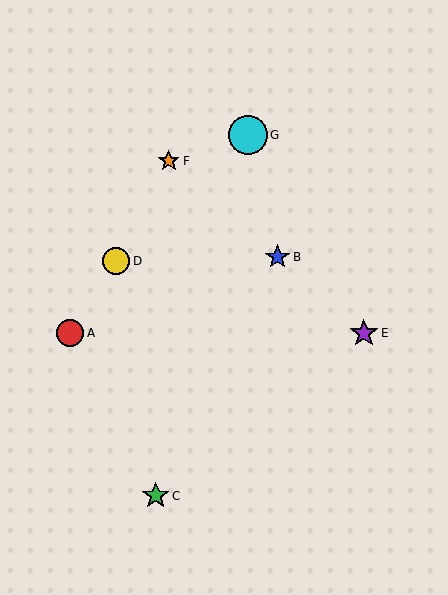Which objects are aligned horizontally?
Objects A, E are aligned horizontally.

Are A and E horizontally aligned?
Yes, both are at y≈333.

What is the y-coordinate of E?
Object E is at y≈333.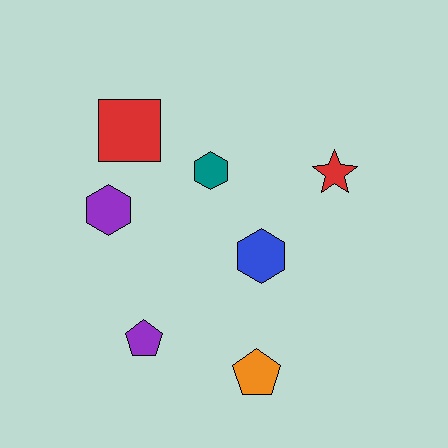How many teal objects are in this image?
There is 1 teal object.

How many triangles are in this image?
There are no triangles.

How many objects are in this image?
There are 7 objects.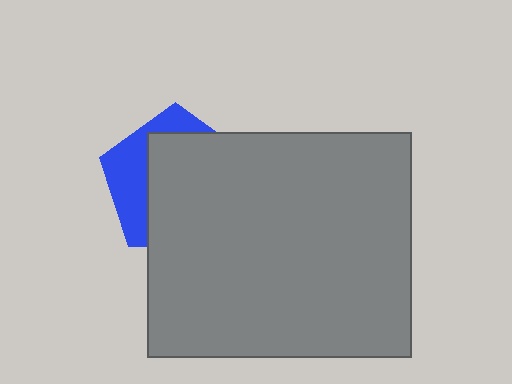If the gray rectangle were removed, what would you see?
You would see the complete blue pentagon.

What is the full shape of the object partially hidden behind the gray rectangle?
The partially hidden object is a blue pentagon.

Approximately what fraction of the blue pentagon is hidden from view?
Roughly 67% of the blue pentagon is hidden behind the gray rectangle.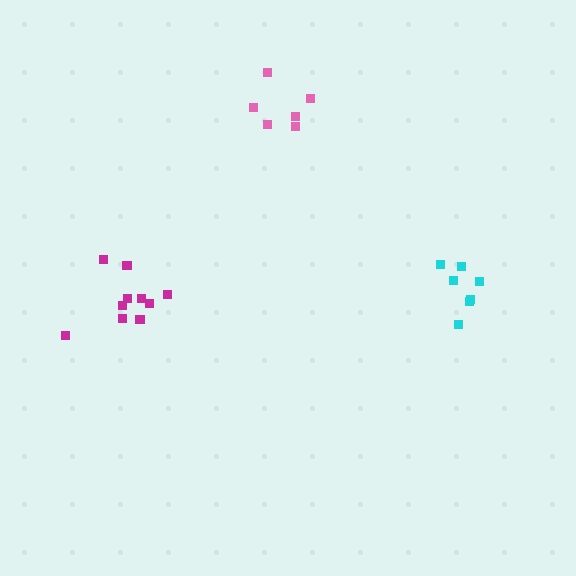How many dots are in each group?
Group 1: 6 dots, Group 2: 7 dots, Group 3: 10 dots (23 total).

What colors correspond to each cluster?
The clusters are colored: pink, cyan, magenta.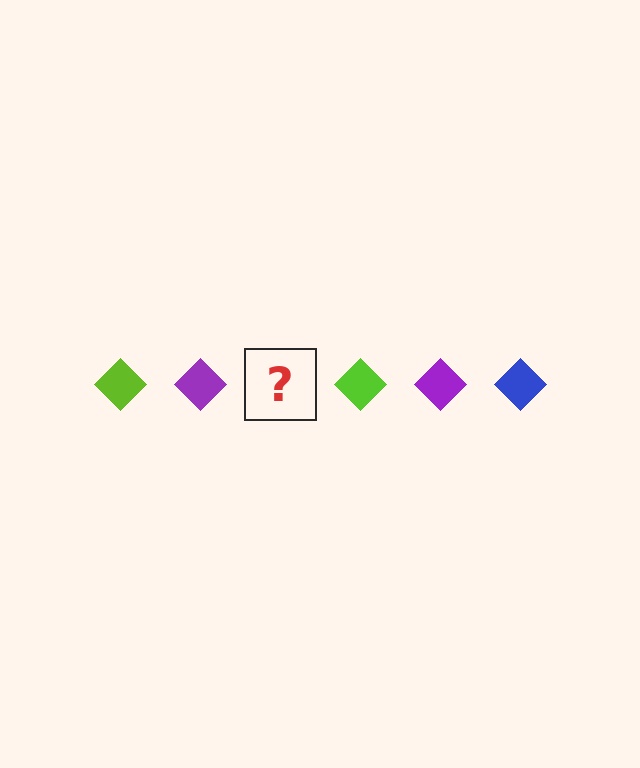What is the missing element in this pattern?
The missing element is a blue diamond.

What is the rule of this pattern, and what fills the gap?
The rule is that the pattern cycles through lime, purple, blue diamonds. The gap should be filled with a blue diamond.